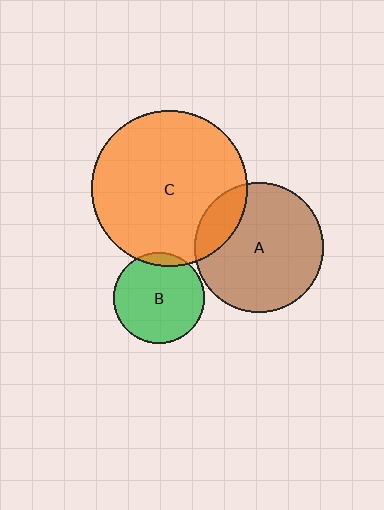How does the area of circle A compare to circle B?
Approximately 2.0 times.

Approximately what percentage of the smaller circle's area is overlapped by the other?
Approximately 10%.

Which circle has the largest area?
Circle C (orange).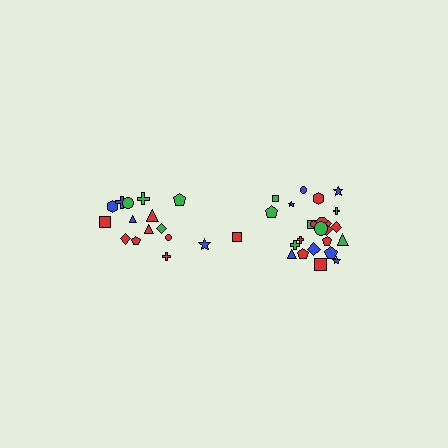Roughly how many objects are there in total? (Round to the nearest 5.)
Roughly 40 objects in total.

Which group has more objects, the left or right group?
The right group.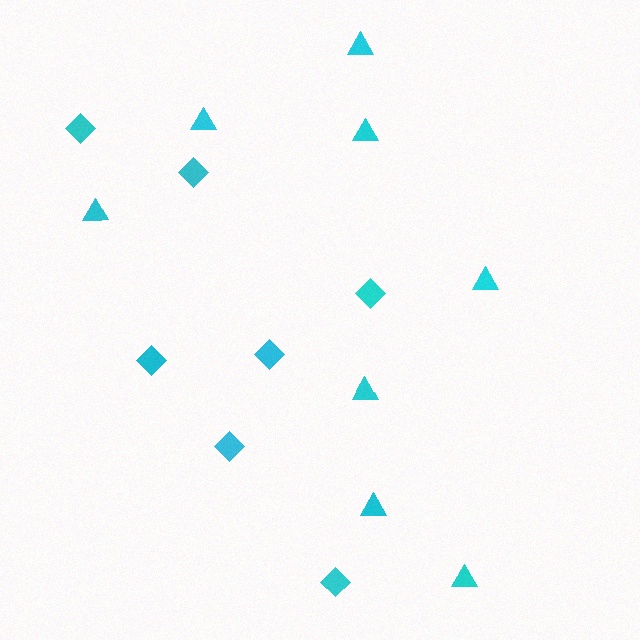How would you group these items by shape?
There are 2 groups: one group of diamonds (7) and one group of triangles (8).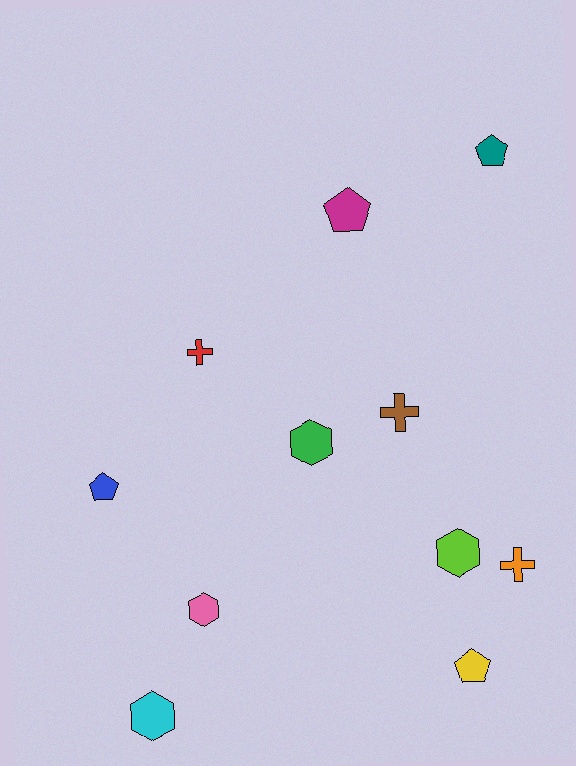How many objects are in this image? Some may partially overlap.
There are 11 objects.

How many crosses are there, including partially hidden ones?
There are 3 crosses.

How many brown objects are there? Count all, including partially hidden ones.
There is 1 brown object.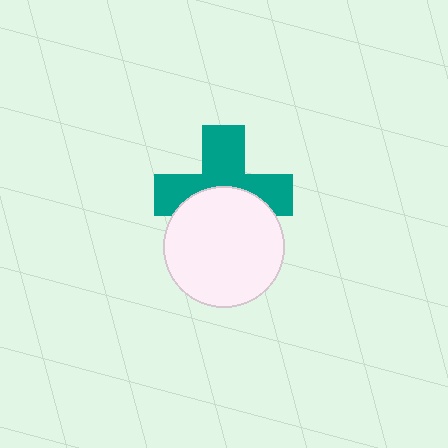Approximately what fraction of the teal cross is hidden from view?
Roughly 42% of the teal cross is hidden behind the white circle.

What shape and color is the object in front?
The object in front is a white circle.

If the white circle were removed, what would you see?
You would see the complete teal cross.